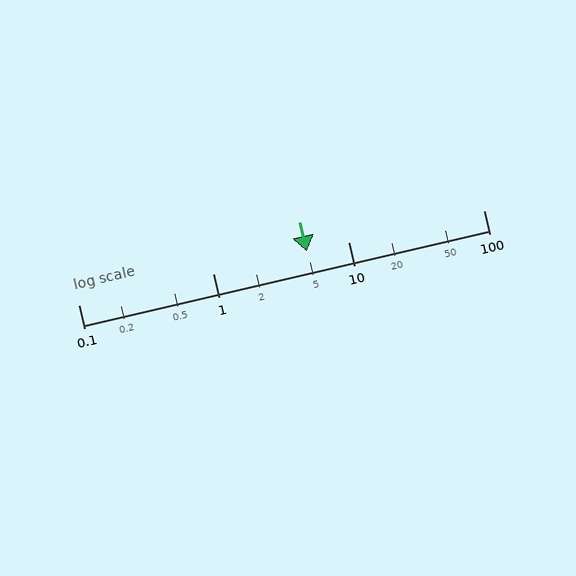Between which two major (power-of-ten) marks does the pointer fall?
The pointer is between 1 and 10.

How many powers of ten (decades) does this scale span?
The scale spans 3 decades, from 0.1 to 100.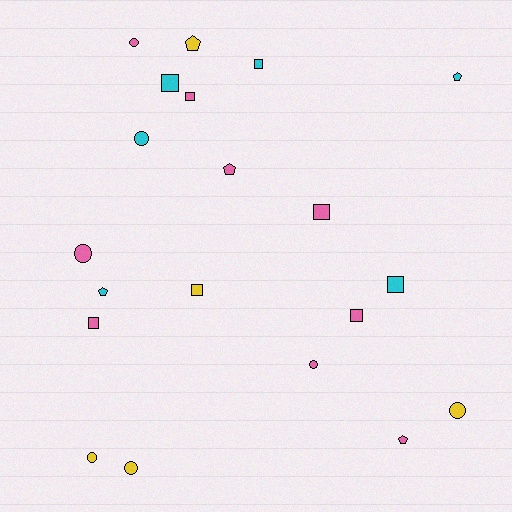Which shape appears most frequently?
Square, with 8 objects.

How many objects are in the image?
There are 20 objects.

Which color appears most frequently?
Pink, with 9 objects.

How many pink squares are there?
There are 4 pink squares.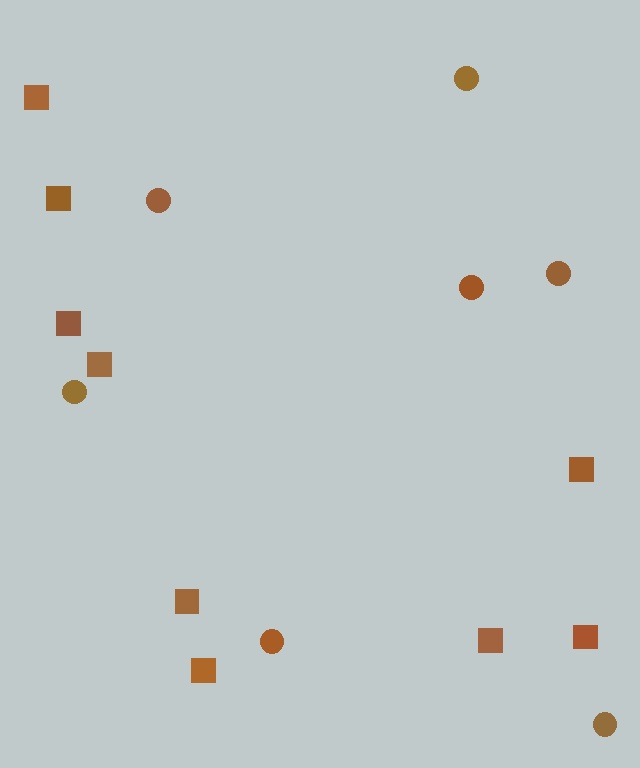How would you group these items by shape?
There are 2 groups: one group of squares (9) and one group of circles (7).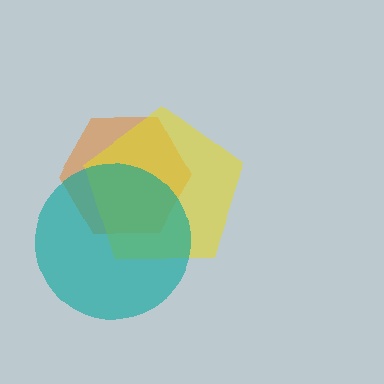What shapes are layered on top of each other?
The layered shapes are: an orange hexagon, a yellow pentagon, a teal circle.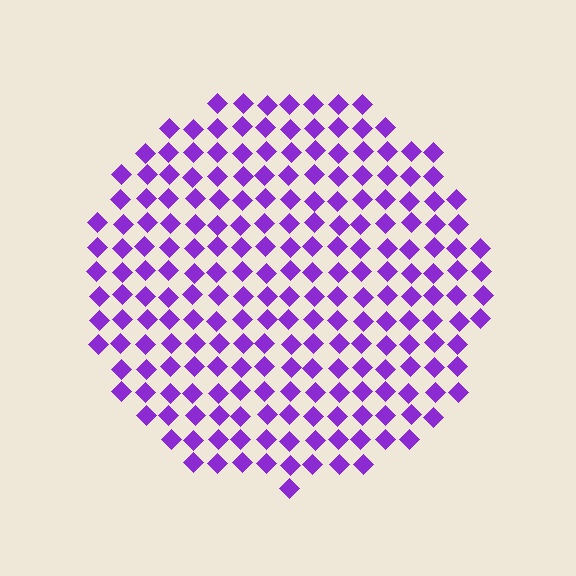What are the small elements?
The small elements are diamonds.